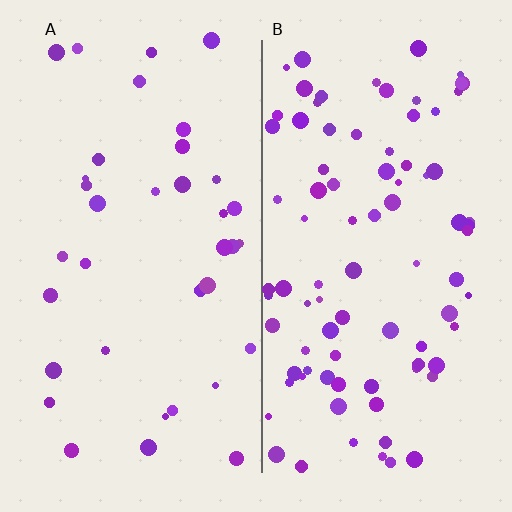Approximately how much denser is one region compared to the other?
Approximately 2.4× — region B over region A.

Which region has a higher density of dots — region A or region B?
B (the right).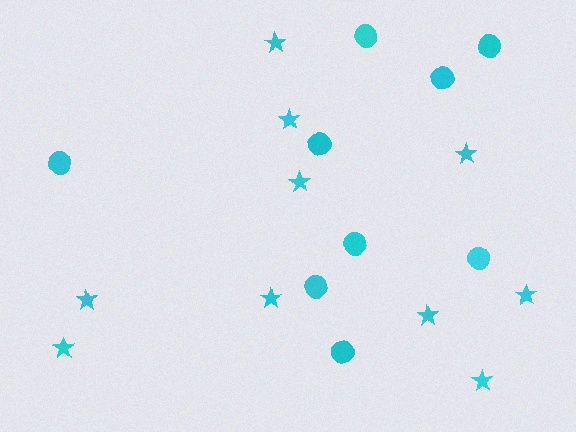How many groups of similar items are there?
There are 2 groups: one group of stars (10) and one group of circles (9).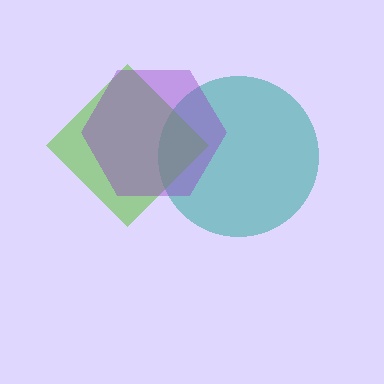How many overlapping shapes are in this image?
There are 3 overlapping shapes in the image.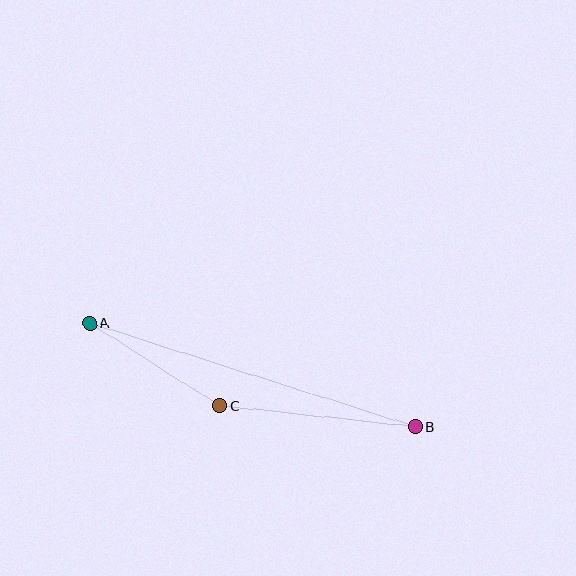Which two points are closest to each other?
Points A and C are closest to each other.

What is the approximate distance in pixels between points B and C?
The distance between B and C is approximately 197 pixels.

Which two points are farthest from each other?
Points A and B are farthest from each other.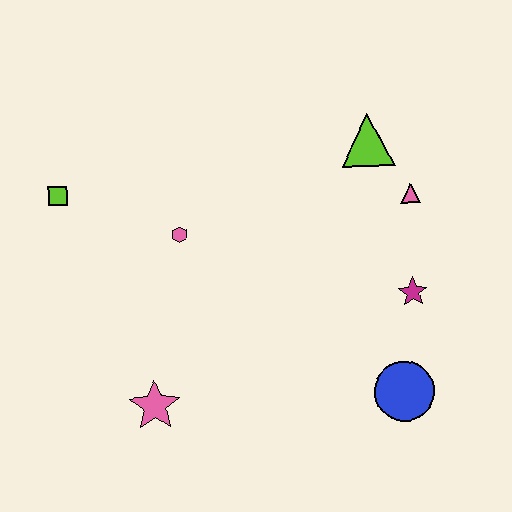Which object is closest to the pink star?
The pink hexagon is closest to the pink star.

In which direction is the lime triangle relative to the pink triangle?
The lime triangle is above the pink triangle.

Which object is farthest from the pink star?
The lime triangle is farthest from the pink star.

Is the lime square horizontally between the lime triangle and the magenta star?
No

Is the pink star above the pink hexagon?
No